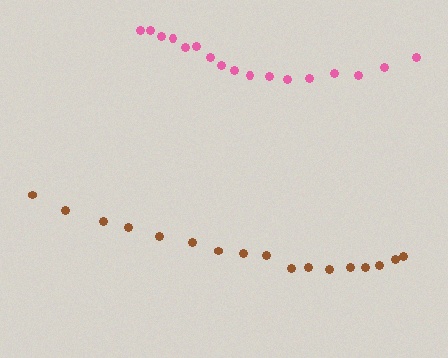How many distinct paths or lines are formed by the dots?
There are 2 distinct paths.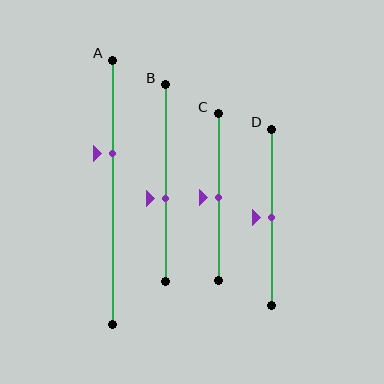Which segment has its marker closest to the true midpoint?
Segment C has its marker closest to the true midpoint.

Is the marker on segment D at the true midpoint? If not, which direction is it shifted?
Yes, the marker on segment D is at the true midpoint.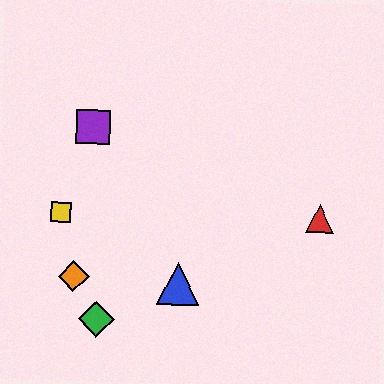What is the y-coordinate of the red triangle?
The red triangle is at y≈218.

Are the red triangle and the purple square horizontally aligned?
No, the red triangle is at y≈218 and the purple square is at y≈127.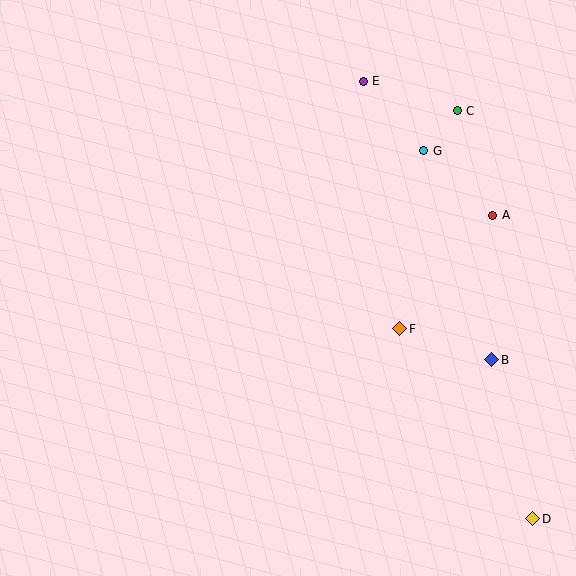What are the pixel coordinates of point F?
Point F is at (400, 329).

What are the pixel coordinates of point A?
Point A is at (493, 215).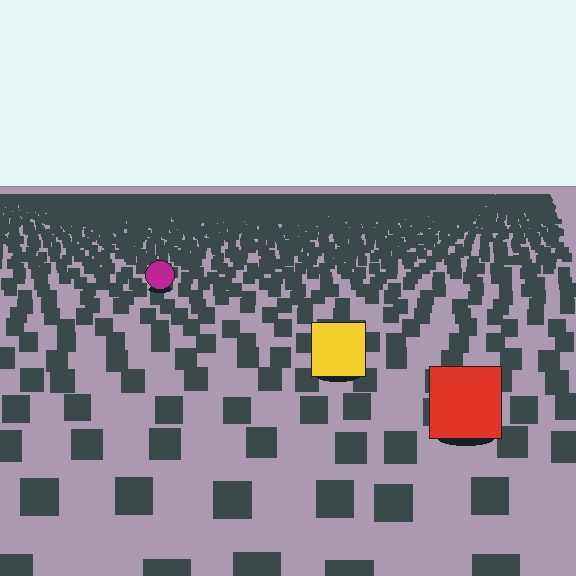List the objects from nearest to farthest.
From nearest to farthest: the red square, the yellow square, the magenta circle.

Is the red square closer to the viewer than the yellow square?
Yes. The red square is closer — you can tell from the texture gradient: the ground texture is coarser near it.